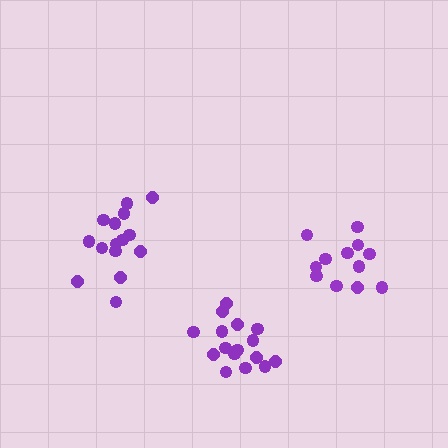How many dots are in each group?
Group 1: 16 dots, Group 2: 12 dots, Group 3: 16 dots (44 total).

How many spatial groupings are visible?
There are 3 spatial groupings.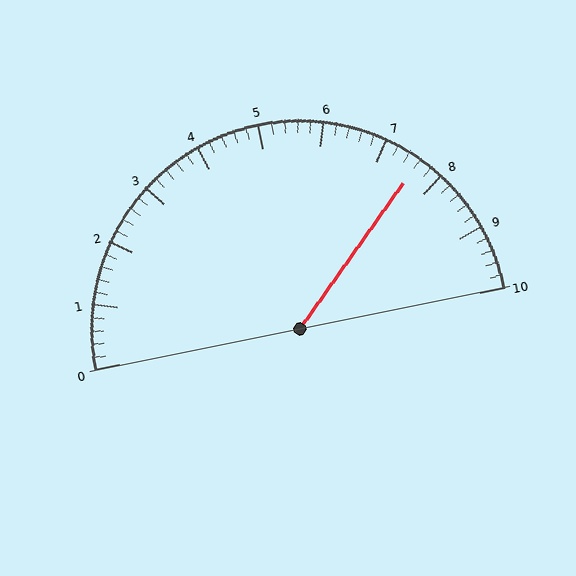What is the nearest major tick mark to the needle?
The nearest major tick mark is 8.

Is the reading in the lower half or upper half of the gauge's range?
The reading is in the upper half of the range (0 to 10).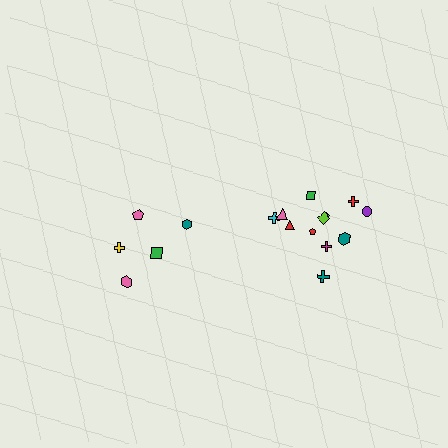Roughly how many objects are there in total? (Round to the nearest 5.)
Roughly 15 objects in total.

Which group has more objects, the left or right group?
The right group.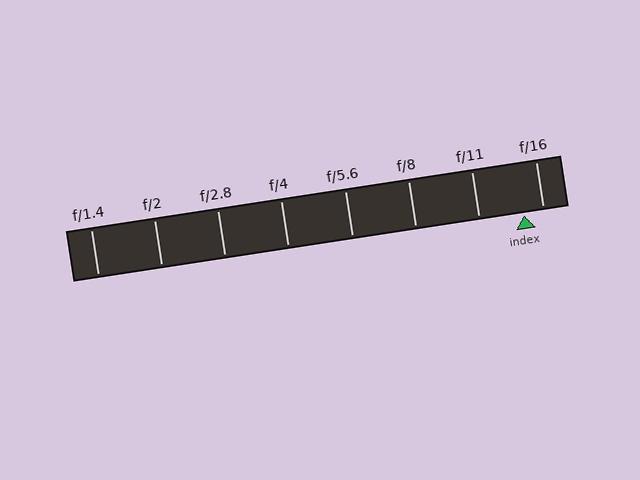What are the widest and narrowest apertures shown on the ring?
The widest aperture shown is f/1.4 and the narrowest is f/16.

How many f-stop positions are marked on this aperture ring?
There are 8 f-stop positions marked.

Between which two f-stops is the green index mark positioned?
The index mark is between f/11 and f/16.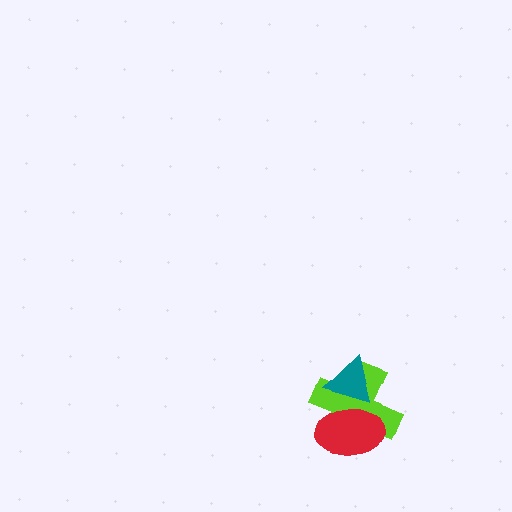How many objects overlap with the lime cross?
2 objects overlap with the lime cross.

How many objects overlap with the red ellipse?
2 objects overlap with the red ellipse.